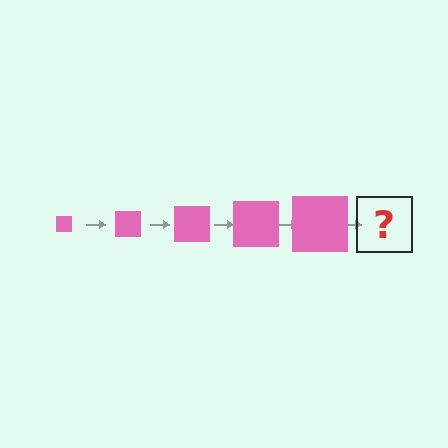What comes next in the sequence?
The next element should be a pink square, larger than the previous one.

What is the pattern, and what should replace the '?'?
The pattern is that the square gets progressively larger each step. The '?' should be a pink square, larger than the previous one.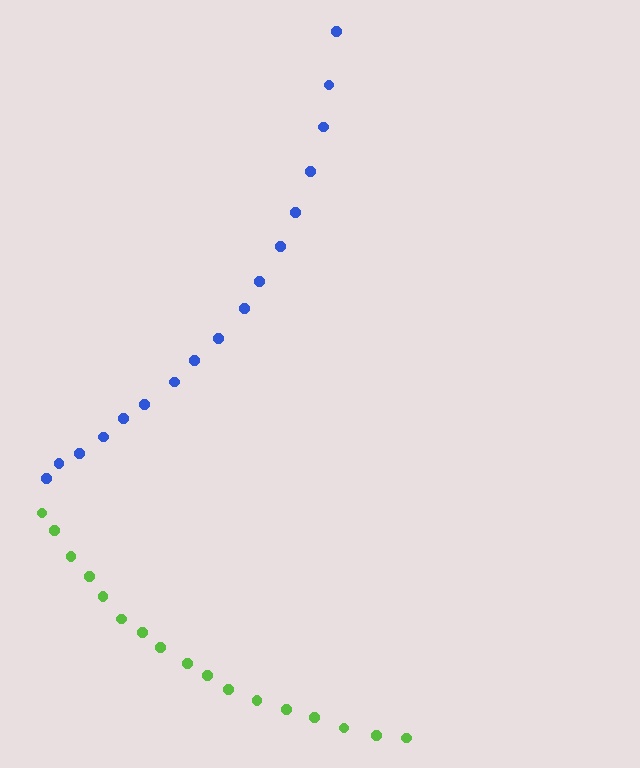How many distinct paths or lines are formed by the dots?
There are 2 distinct paths.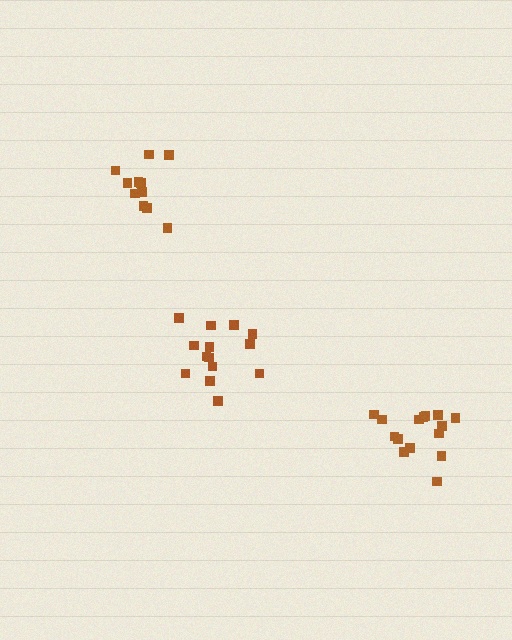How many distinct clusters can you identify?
There are 3 distinct clusters.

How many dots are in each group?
Group 1: 14 dots, Group 2: 15 dots, Group 3: 11 dots (40 total).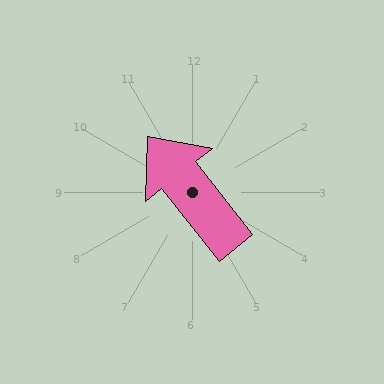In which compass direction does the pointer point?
Northwest.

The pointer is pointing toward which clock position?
Roughly 11 o'clock.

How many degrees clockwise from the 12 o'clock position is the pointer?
Approximately 322 degrees.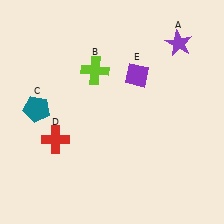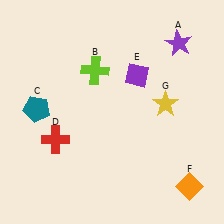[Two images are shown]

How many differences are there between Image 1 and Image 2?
There are 2 differences between the two images.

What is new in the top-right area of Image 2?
A yellow star (G) was added in the top-right area of Image 2.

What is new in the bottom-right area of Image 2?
An orange diamond (F) was added in the bottom-right area of Image 2.